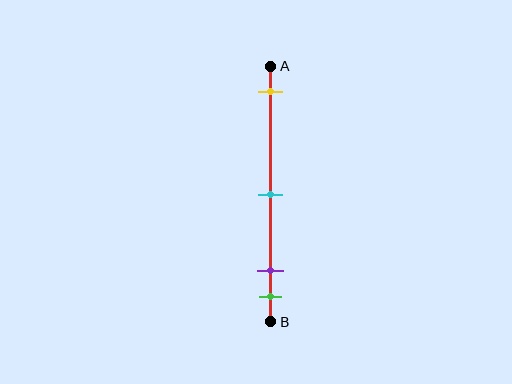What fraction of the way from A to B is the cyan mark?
The cyan mark is approximately 50% (0.5) of the way from A to B.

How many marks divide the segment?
There are 4 marks dividing the segment.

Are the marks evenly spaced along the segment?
No, the marks are not evenly spaced.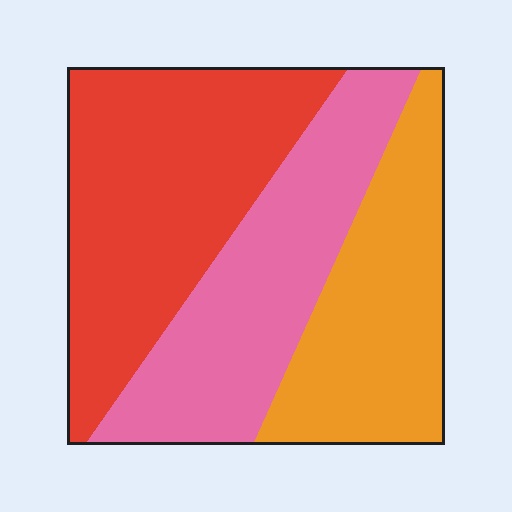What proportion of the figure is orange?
Orange takes up about one quarter (1/4) of the figure.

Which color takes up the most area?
Red, at roughly 40%.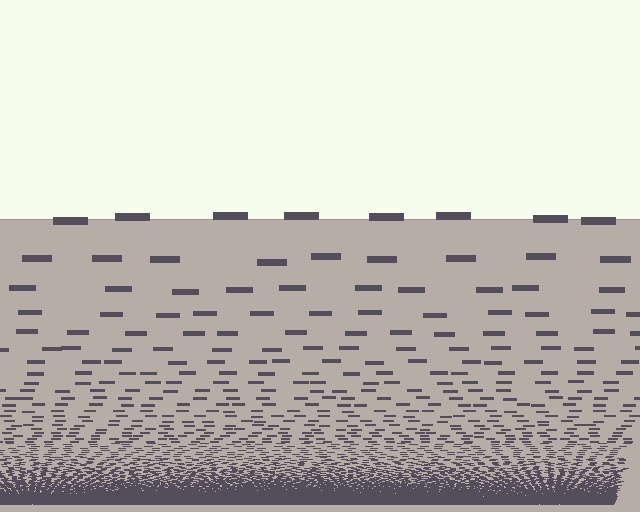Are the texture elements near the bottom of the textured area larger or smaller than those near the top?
Smaller. The gradient is inverted — elements near the bottom are smaller and denser.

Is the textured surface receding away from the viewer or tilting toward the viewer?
The surface appears to tilt toward the viewer. Texture elements get larger and sparser toward the top.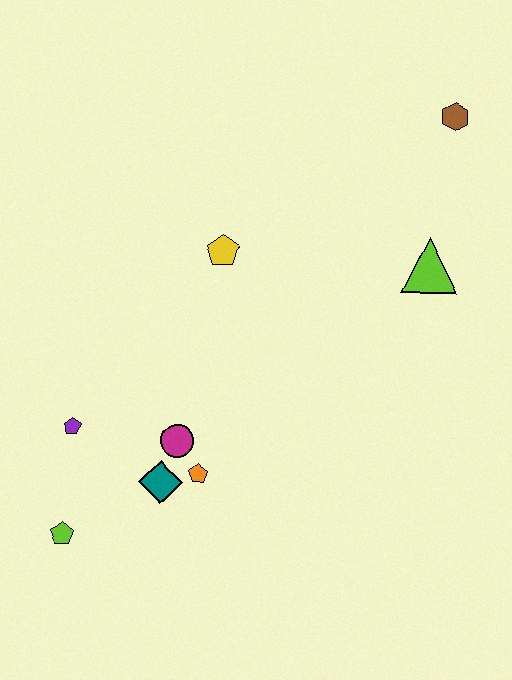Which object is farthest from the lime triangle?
The lime pentagon is farthest from the lime triangle.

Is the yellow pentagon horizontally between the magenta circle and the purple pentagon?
No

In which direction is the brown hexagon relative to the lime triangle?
The brown hexagon is above the lime triangle.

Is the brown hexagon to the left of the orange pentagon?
No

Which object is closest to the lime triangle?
The brown hexagon is closest to the lime triangle.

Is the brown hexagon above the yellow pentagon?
Yes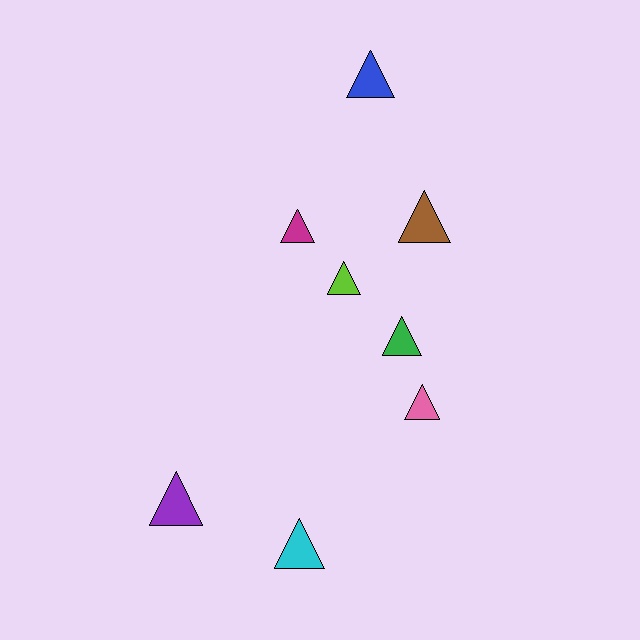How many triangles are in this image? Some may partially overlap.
There are 8 triangles.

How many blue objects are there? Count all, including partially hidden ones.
There is 1 blue object.